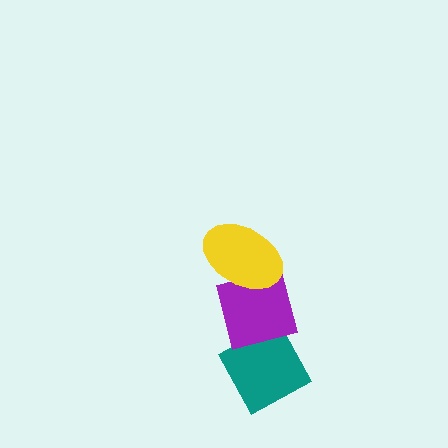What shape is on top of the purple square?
The yellow ellipse is on top of the purple square.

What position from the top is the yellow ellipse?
The yellow ellipse is 1st from the top.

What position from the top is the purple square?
The purple square is 2nd from the top.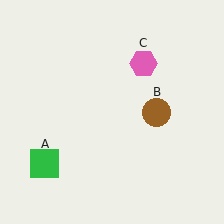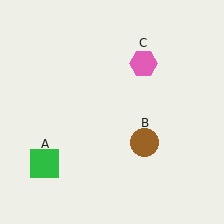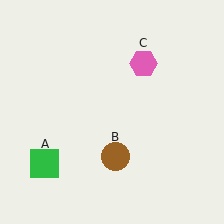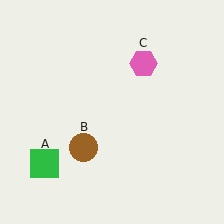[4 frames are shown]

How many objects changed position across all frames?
1 object changed position: brown circle (object B).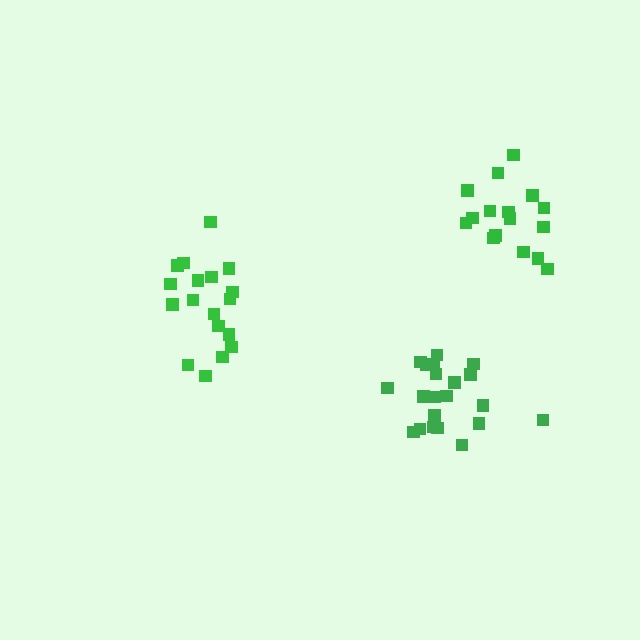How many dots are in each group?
Group 1: 18 dots, Group 2: 21 dots, Group 3: 16 dots (55 total).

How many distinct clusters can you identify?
There are 3 distinct clusters.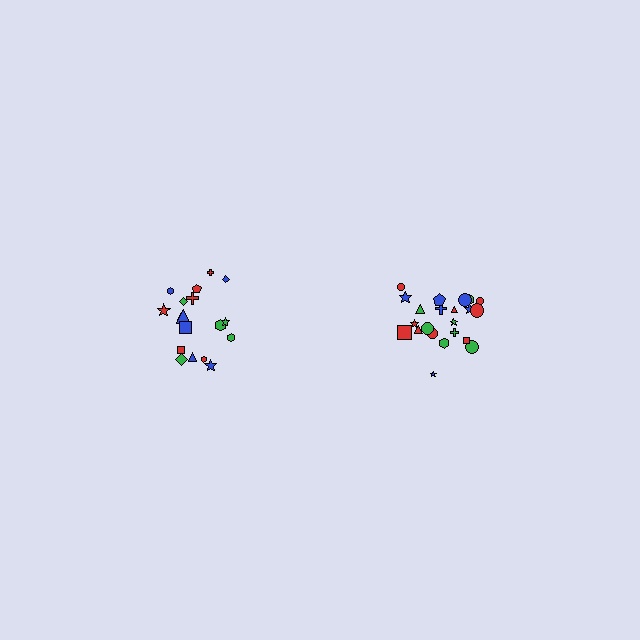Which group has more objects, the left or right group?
The right group.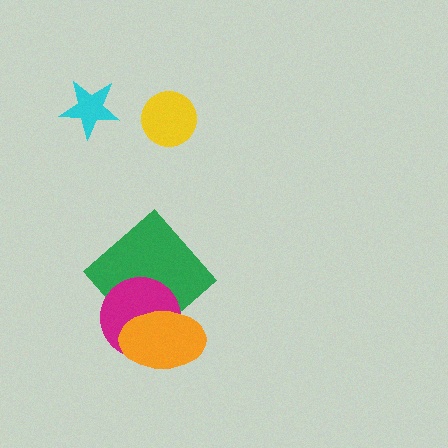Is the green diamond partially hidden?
Yes, it is partially covered by another shape.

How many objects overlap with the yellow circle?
0 objects overlap with the yellow circle.